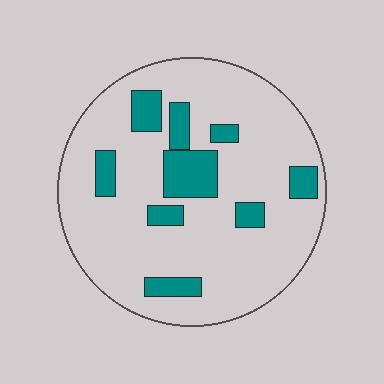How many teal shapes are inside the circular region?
9.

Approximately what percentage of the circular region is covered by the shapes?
Approximately 20%.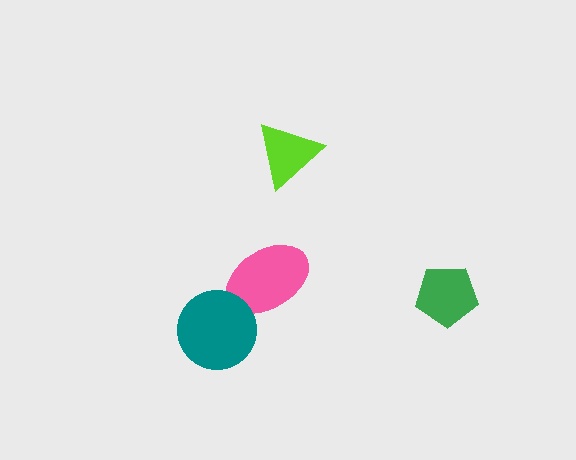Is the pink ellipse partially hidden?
Yes, it is partially covered by another shape.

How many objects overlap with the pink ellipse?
1 object overlaps with the pink ellipse.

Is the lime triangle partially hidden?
No, no other shape covers it.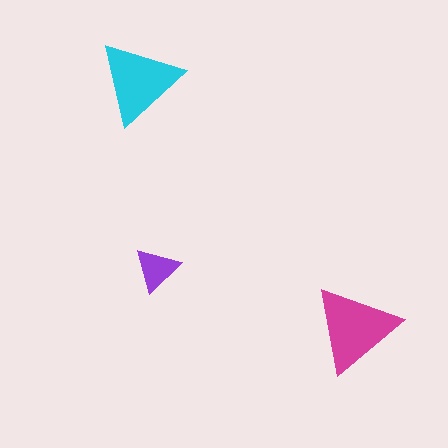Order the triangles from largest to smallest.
the magenta one, the cyan one, the purple one.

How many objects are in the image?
There are 3 objects in the image.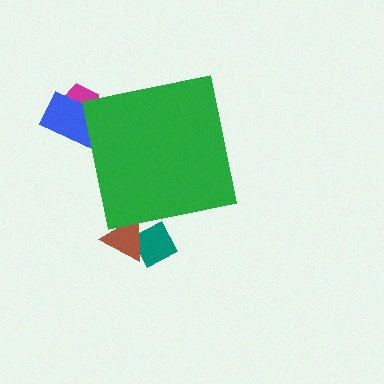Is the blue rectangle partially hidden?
Yes, the blue rectangle is partially hidden behind the green square.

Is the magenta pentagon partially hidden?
Yes, the magenta pentagon is partially hidden behind the green square.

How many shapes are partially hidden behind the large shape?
4 shapes are partially hidden.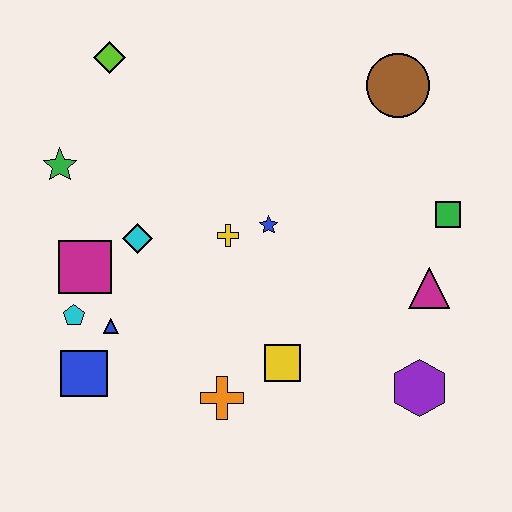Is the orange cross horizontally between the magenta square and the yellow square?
Yes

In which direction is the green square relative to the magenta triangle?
The green square is above the magenta triangle.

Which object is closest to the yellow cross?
The blue star is closest to the yellow cross.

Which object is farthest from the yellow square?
The lime diamond is farthest from the yellow square.